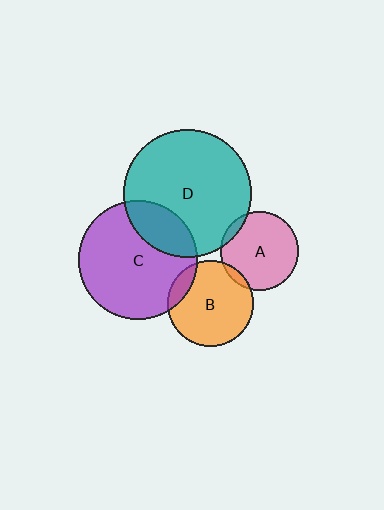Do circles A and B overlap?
Yes.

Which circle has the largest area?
Circle D (teal).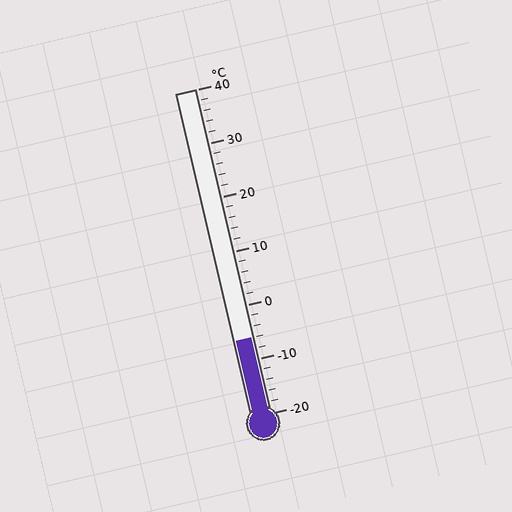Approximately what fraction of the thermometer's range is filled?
The thermometer is filled to approximately 25% of its range.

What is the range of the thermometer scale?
The thermometer scale ranges from -20°C to 40°C.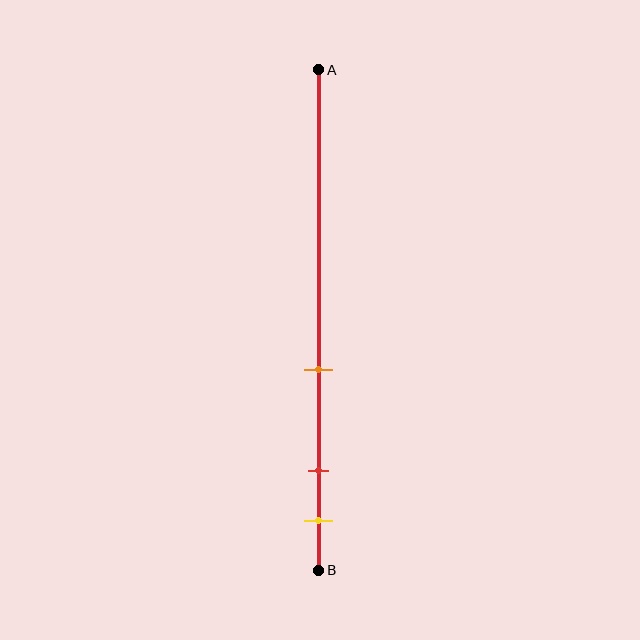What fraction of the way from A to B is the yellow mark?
The yellow mark is approximately 90% (0.9) of the way from A to B.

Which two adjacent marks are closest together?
The red and yellow marks are the closest adjacent pair.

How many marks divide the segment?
There are 3 marks dividing the segment.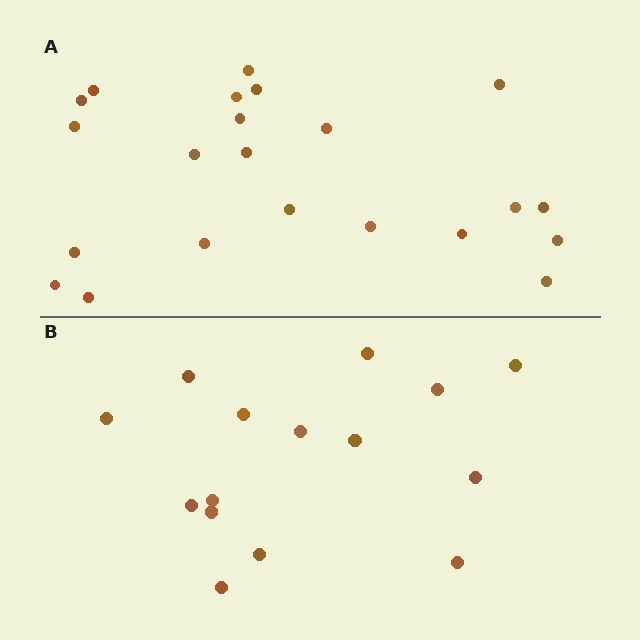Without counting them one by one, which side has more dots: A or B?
Region A (the top region) has more dots.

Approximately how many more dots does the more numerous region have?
Region A has roughly 8 or so more dots than region B.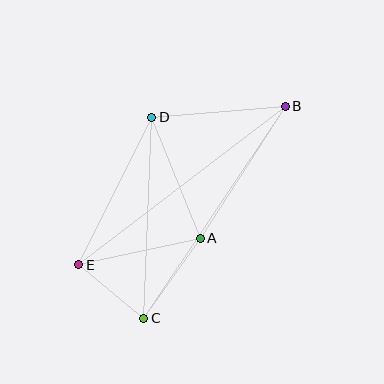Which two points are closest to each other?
Points C and E are closest to each other.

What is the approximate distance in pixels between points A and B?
The distance between A and B is approximately 157 pixels.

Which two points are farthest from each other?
Points B and E are farthest from each other.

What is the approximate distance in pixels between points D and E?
The distance between D and E is approximately 165 pixels.